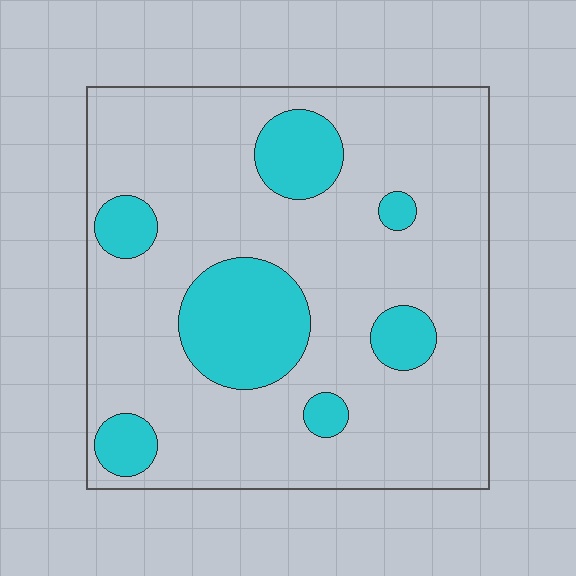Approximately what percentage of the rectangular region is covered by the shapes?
Approximately 20%.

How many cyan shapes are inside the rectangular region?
7.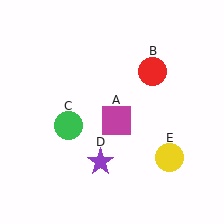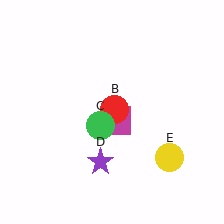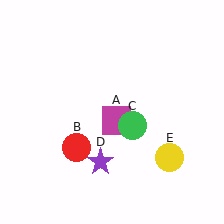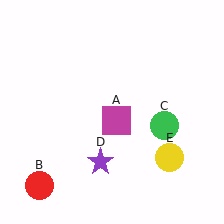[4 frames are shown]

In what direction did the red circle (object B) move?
The red circle (object B) moved down and to the left.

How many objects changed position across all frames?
2 objects changed position: red circle (object B), green circle (object C).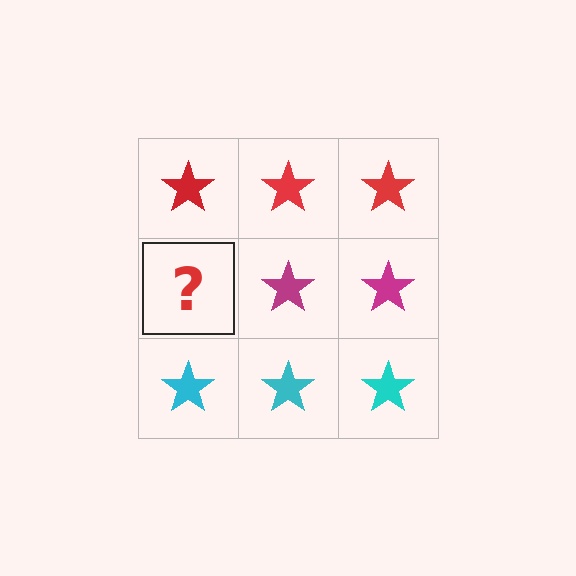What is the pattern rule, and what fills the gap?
The rule is that each row has a consistent color. The gap should be filled with a magenta star.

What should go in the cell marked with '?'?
The missing cell should contain a magenta star.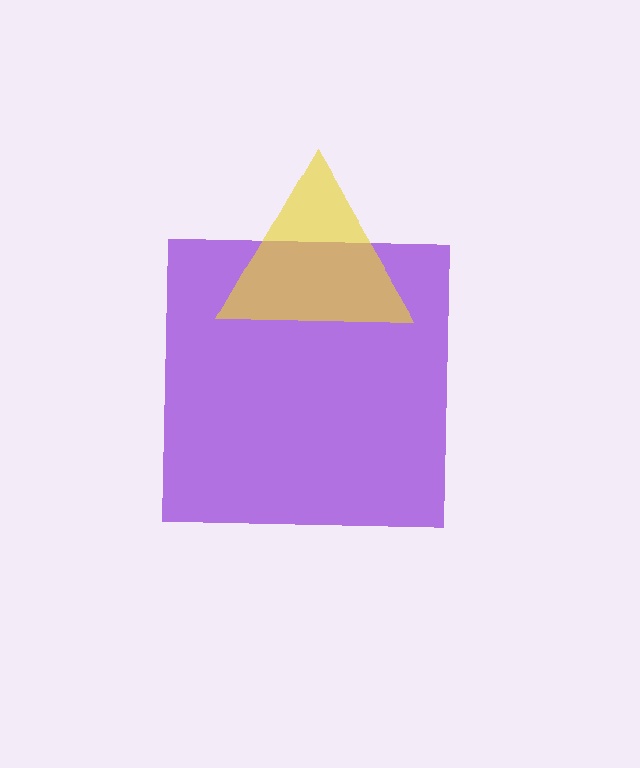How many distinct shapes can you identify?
There are 2 distinct shapes: a purple square, a yellow triangle.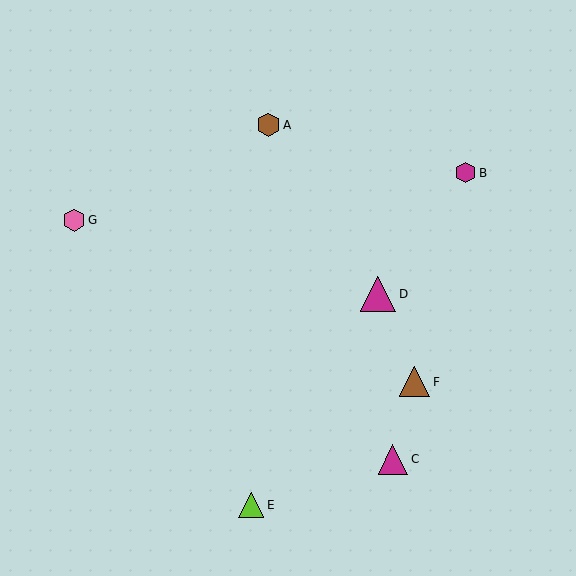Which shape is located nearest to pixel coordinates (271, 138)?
The brown hexagon (labeled A) at (268, 125) is nearest to that location.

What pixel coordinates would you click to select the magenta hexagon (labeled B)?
Click at (466, 173) to select the magenta hexagon B.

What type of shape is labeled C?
Shape C is a magenta triangle.